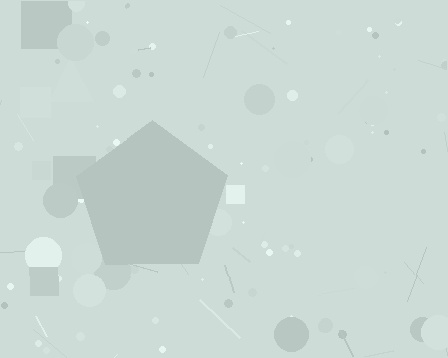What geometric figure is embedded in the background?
A pentagon is embedded in the background.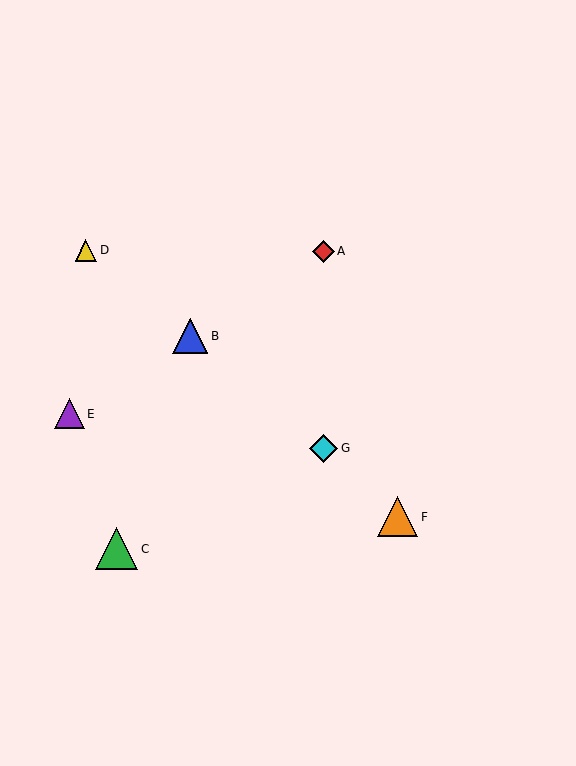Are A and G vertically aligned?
Yes, both are at x≈324.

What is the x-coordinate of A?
Object A is at x≈324.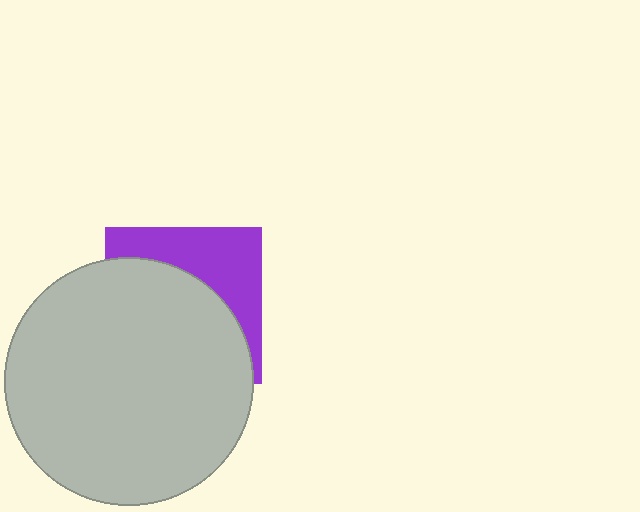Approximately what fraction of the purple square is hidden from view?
Roughly 63% of the purple square is hidden behind the light gray circle.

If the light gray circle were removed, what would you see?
You would see the complete purple square.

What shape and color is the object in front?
The object in front is a light gray circle.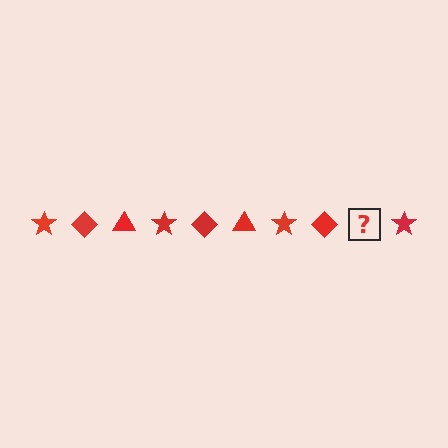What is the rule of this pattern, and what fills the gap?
The rule is that the pattern cycles through star, diamond, triangle shapes in red. The gap should be filled with a red triangle.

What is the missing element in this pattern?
The missing element is a red triangle.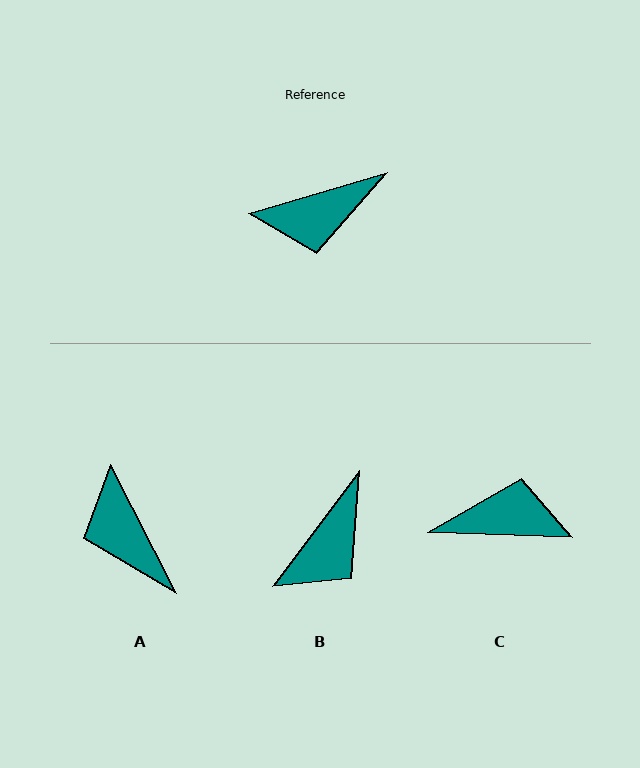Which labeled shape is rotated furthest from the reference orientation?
C, about 161 degrees away.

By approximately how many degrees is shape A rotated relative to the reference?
Approximately 80 degrees clockwise.